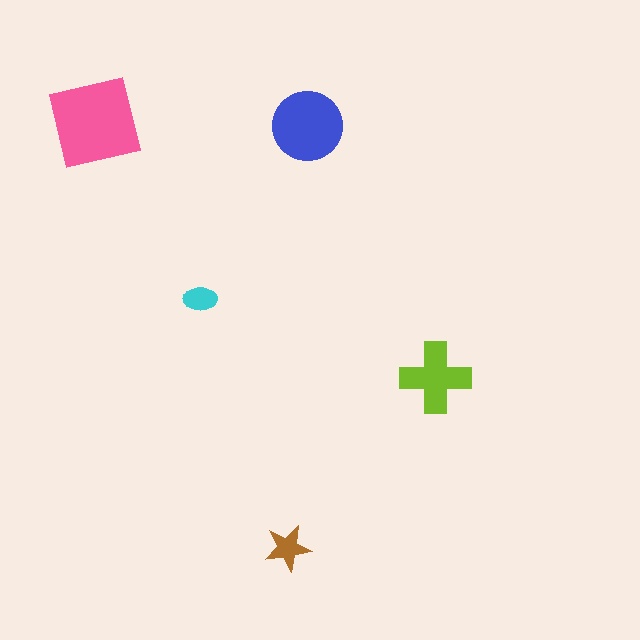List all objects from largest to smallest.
The pink square, the blue circle, the lime cross, the brown star, the cyan ellipse.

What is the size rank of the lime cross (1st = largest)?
3rd.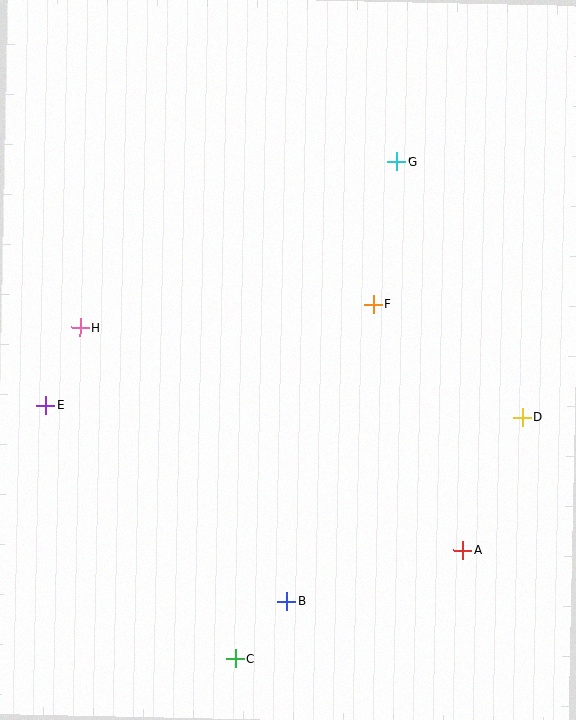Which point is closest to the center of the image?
Point F at (374, 304) is closest to the center.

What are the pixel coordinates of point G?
Point G is at (397, 162).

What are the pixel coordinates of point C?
Point C is at (235, 659).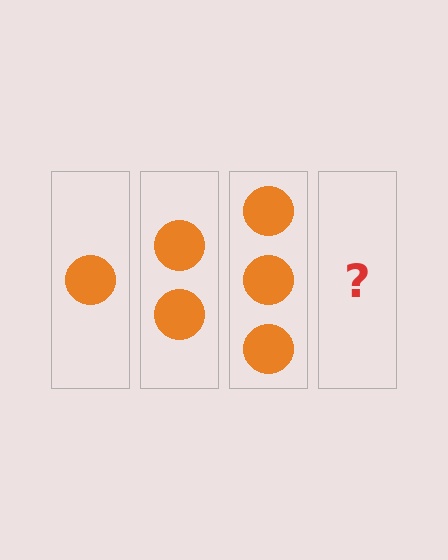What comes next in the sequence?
The next element should be 4 circles.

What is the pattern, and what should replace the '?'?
The pattern is that each step adds one more circle. The '?' should be 4 circles.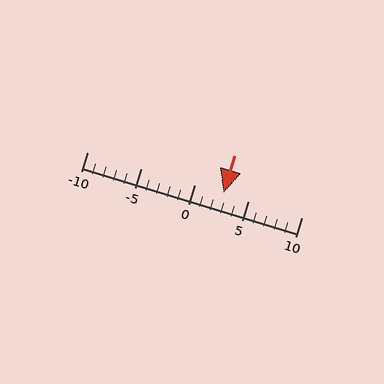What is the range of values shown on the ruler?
The ruler shows values from -10 to 10.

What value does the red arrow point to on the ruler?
The red arrow points to approximately 3.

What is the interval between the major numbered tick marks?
The major tick marks are spaced 5 units apart.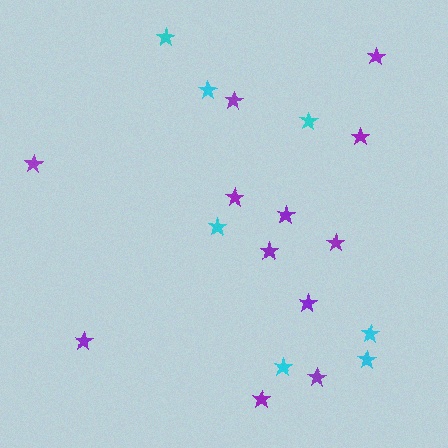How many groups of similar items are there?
There are 2 groups: one group of purple stars (12) and one group of cyan stars (7).